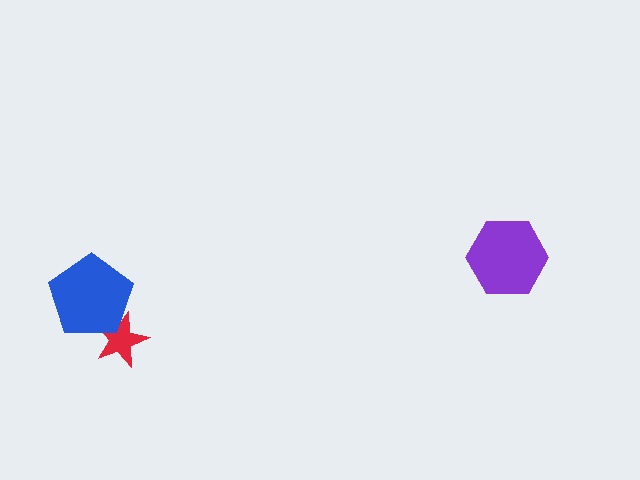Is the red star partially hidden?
Yes, it is partially covered by another shape.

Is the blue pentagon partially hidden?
No, no other shape covers it.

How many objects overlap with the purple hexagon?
0 objects overlap with the purple hexagon.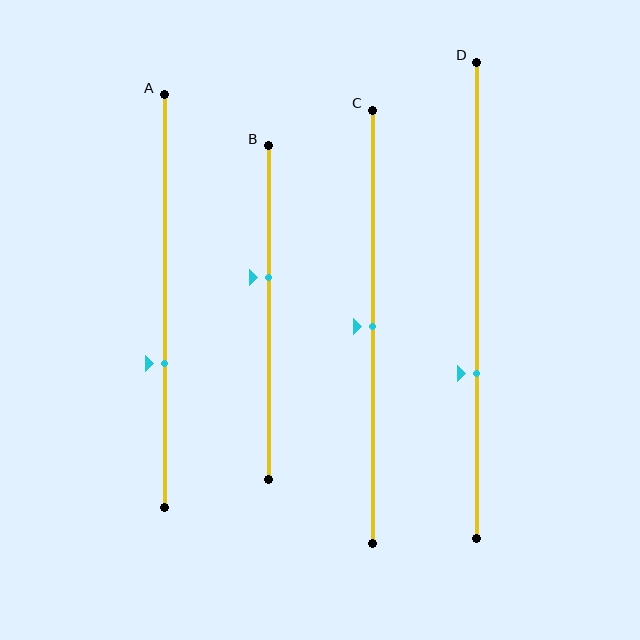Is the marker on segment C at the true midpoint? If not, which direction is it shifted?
Yes, the marker on segment C is at the true midpoint.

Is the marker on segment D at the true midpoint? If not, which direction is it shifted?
No, the marker on segment D is shifted downward by about 15% of the segment length.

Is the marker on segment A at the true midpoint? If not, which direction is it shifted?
No, the marker on segment A is shifted downward by about 15% of the segment length.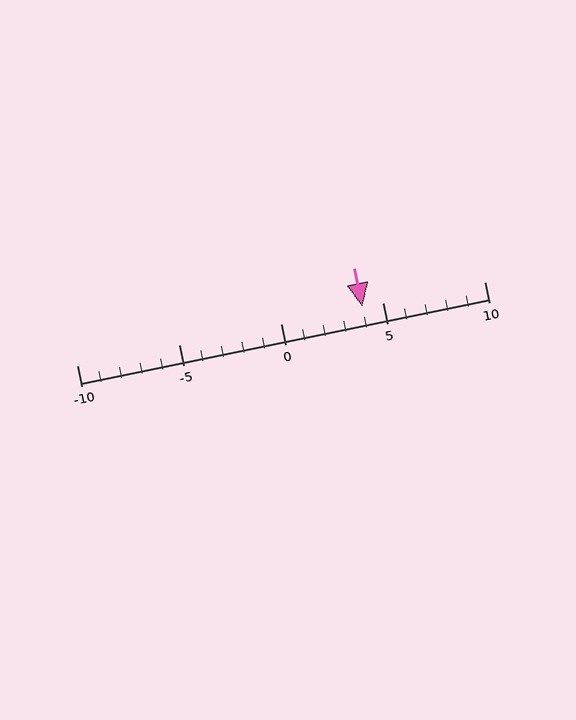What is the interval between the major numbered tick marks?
The major tick marks are spaced 5 units apart.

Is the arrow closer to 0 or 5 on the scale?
The arrow is closer to 5.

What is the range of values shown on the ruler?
The ruler shows values from -10 to 10.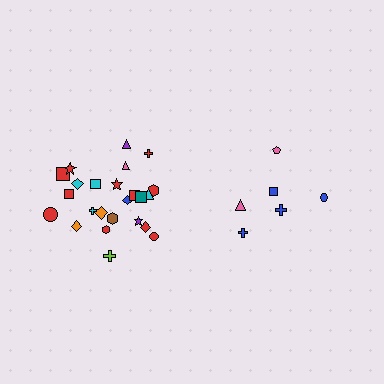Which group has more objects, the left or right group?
The left group.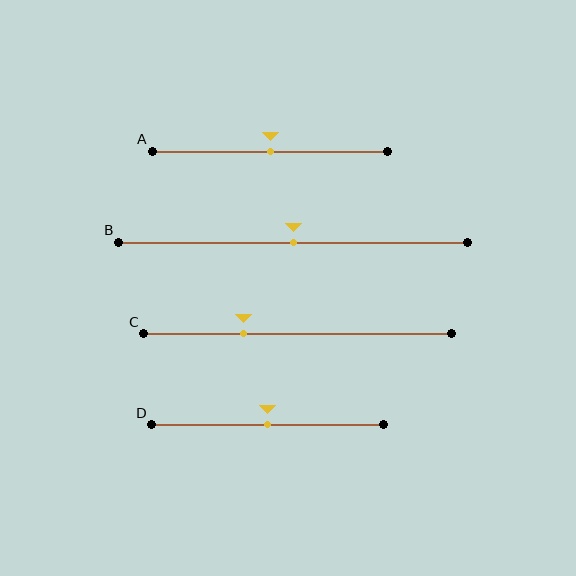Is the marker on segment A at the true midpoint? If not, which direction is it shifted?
Yes, the marker on segment A is at the true midpoint.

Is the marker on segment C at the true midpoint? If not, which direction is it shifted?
No, the marker on segment C is shifted to the left by about 18% of the segment length.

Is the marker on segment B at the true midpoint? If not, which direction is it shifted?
Yes, the marker on segment B is at the true midpoint.